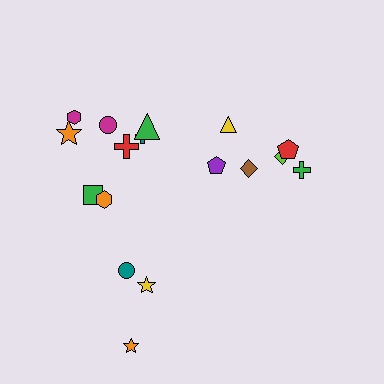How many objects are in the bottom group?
There are 3 objects.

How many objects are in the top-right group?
There are 6 objects.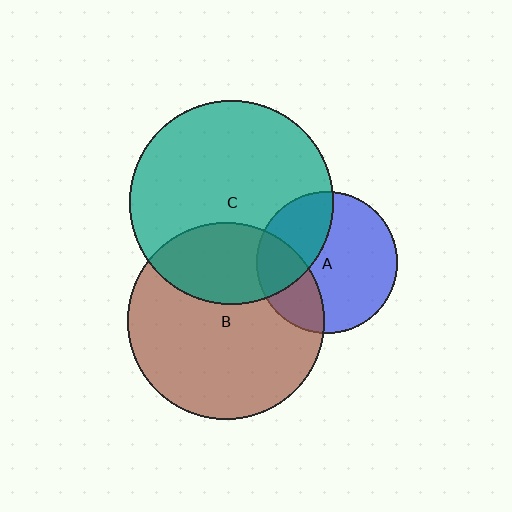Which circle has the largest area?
Circle C (teal).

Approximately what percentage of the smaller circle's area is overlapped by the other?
Approximately 35%.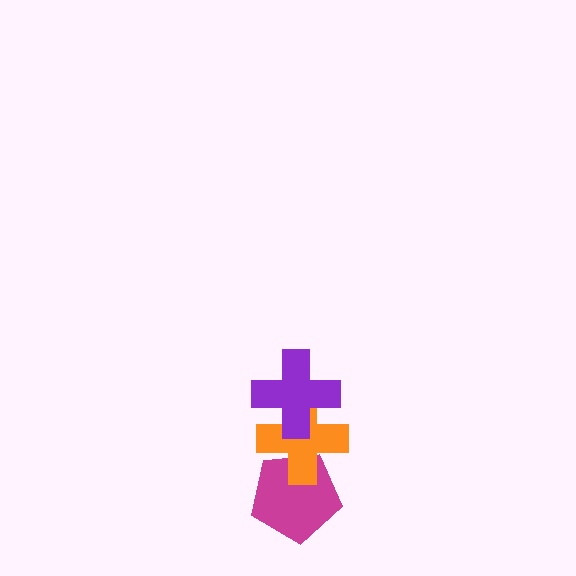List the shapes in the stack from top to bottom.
From top to bottom: the purple cross, the orange cross, the magenta pentagon.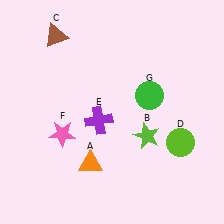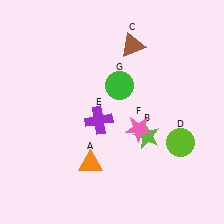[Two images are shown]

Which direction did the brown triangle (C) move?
The brown triangle (C) moved right.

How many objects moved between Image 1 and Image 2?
3 objects moved between the two images.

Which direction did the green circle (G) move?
The green circle (G) moved left.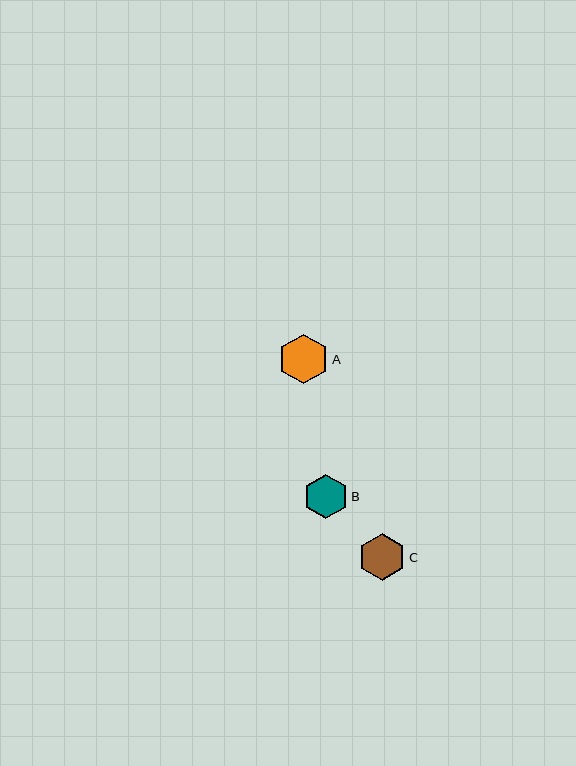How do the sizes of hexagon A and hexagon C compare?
Hexagon A and hexagon C are approximately the same size.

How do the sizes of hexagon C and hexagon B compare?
Hexagon C and hexagon B are approximately the same size.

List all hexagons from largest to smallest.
From largest to smallest: A, C, B.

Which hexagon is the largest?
Hexagon A is the largest with a size of approximately 50 pixels.